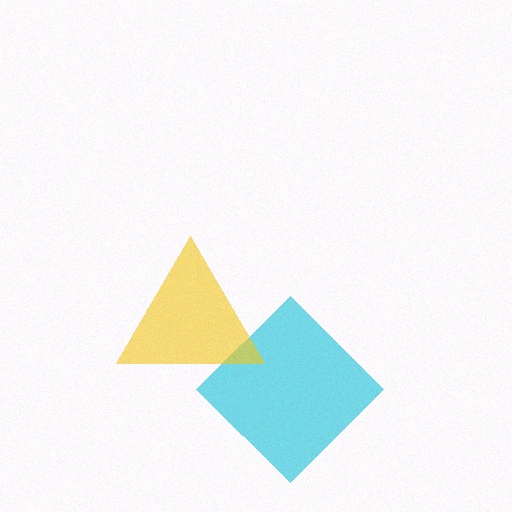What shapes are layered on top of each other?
The layered shapes are: a cyan diamond, a yellow triangle.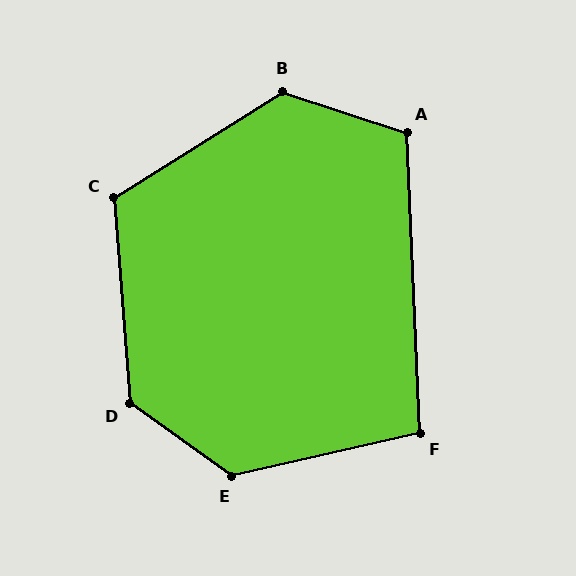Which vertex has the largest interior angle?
E, at approximately 132 degrees.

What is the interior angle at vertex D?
Approximately 130 degrees (obtuse).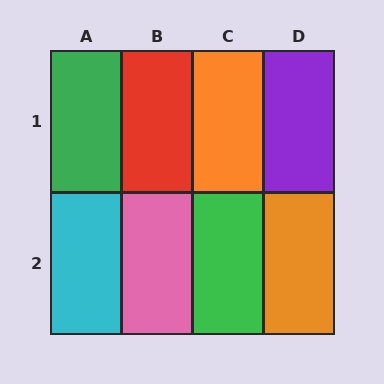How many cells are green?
2 cells are green.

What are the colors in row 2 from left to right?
Cyan, pink, green, orange.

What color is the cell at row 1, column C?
Orange.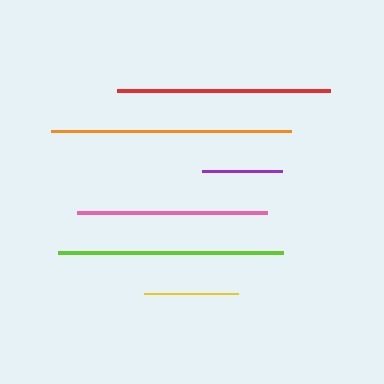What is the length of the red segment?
The red segment is approximately 213 pixels long.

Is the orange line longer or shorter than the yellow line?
The orange line is longer than the yellow line.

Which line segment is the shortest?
The purple line is the shortest at approximately 80 pixels.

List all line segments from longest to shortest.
From longest to shortest: orange, lime, red, pink, yellow, purple.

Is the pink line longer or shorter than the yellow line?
The pink line is longer than the yellow line.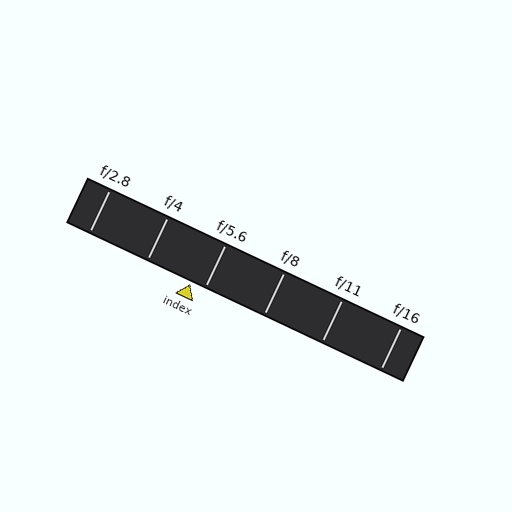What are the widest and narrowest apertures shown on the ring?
The widest aperture shown is f/2.8 and the narrowest is f/16.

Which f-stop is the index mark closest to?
The index mark is closest to f/5.6.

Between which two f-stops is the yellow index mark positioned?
The index mark is between f/4 and f/5.6.